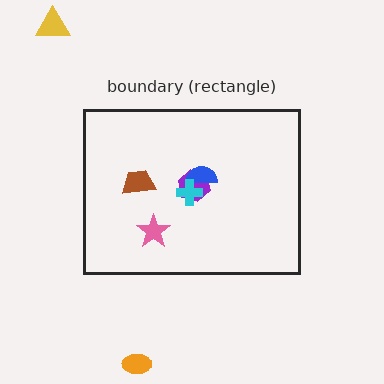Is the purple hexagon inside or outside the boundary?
Inside.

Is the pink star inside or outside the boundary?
Inside.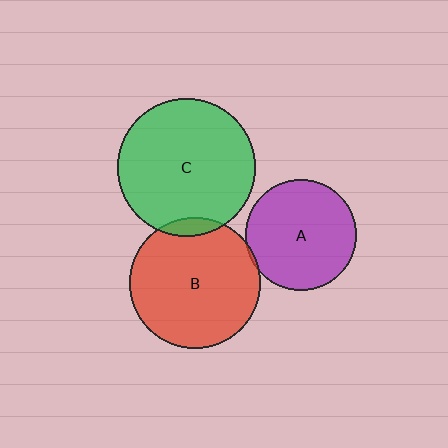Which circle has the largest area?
Circle C (green).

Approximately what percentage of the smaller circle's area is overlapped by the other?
Approximately 5%.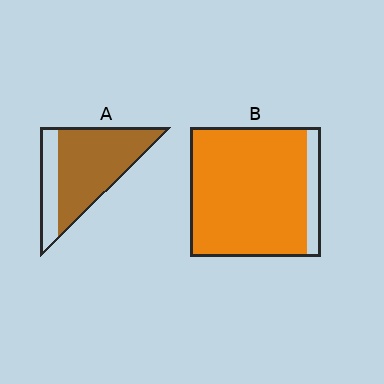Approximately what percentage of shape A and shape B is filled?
A is approximately 75% and B is approximately 90%.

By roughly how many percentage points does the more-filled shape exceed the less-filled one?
By roughly 15 percentage points (B over A).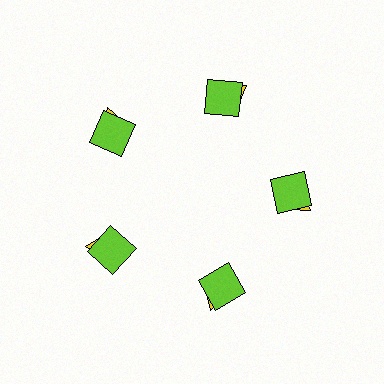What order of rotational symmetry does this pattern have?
This pattern has 5-fold rotational symmetry.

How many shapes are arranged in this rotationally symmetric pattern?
There are 10 shapes, arranged in 5 groups of 2.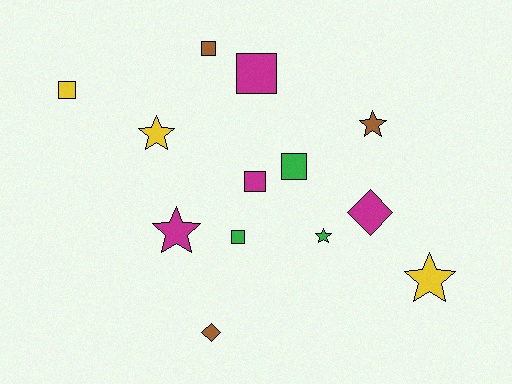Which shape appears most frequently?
Square, with 6 objects.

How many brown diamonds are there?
There is 1 brown diamond.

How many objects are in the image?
There are 13 objects.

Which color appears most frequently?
Magenta, with 4 objects.